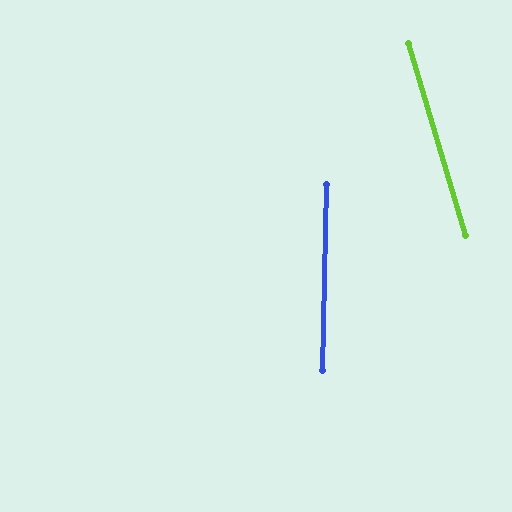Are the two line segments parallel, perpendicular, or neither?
Neither parallel nor perpendicular — they differ by about 18°.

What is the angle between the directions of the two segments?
Approximately 18 degrees.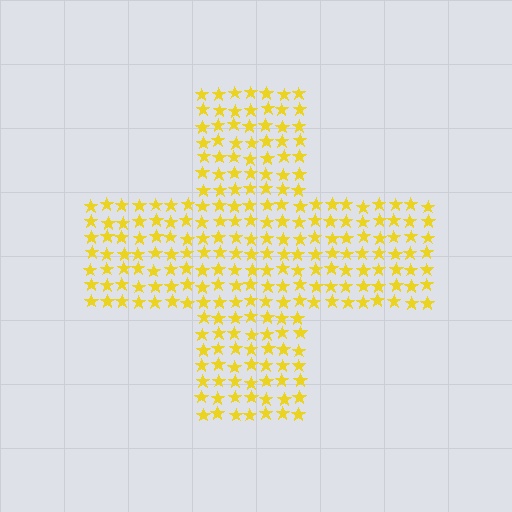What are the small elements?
The small elements are stars.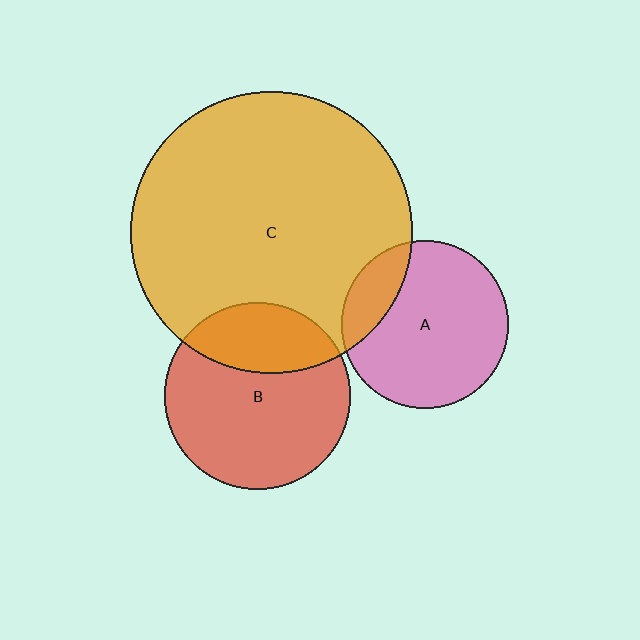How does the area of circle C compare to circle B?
Approximately 2.3 times.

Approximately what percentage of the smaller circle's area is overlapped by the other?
Approximately 20%.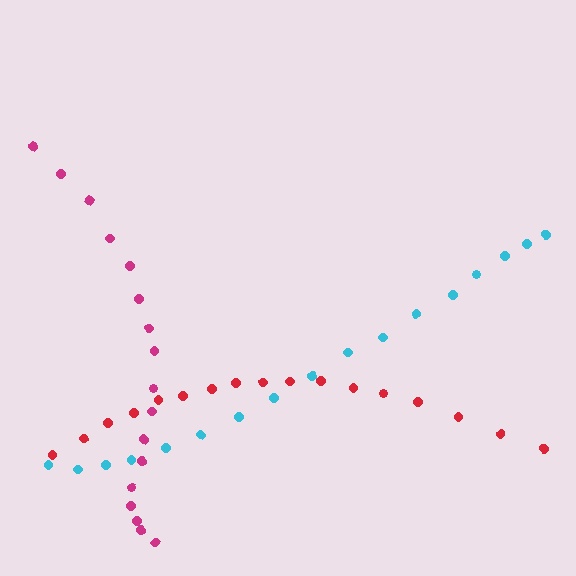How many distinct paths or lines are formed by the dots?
There are 3 distinct paths.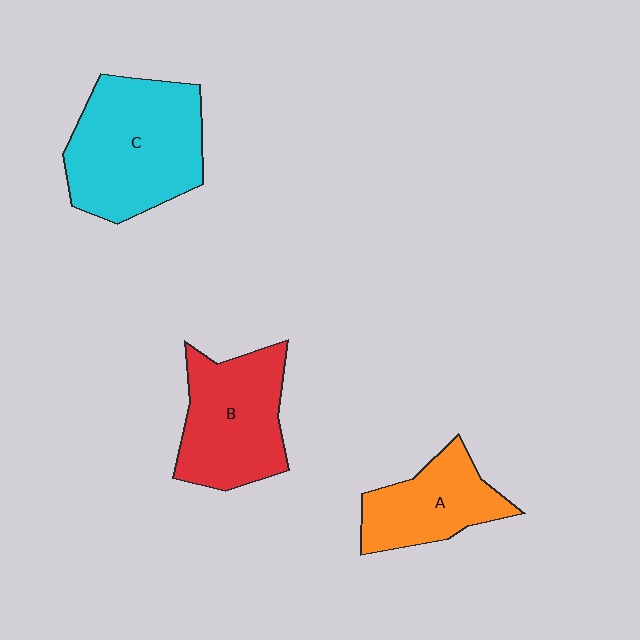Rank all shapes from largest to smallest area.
From largest to smallest: C (cyan), B (red), A (orange).